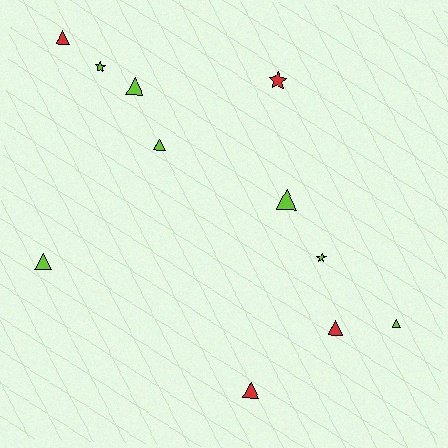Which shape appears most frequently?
Triangle, with 8 objects.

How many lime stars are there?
There are 2 lime stars.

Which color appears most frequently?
Lime, with 7 objects.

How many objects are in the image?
There are 11 objects.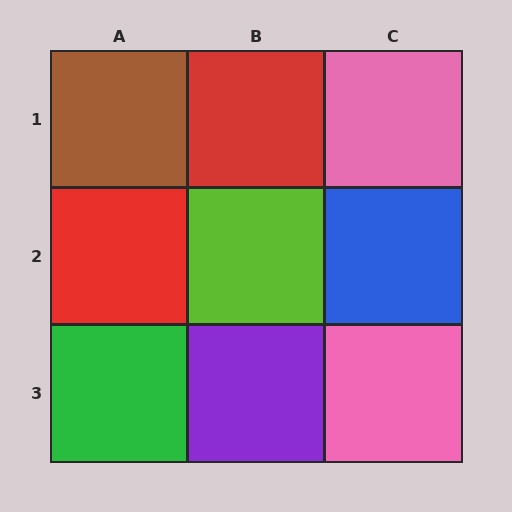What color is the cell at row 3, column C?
Pink.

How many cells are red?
2 cells are red.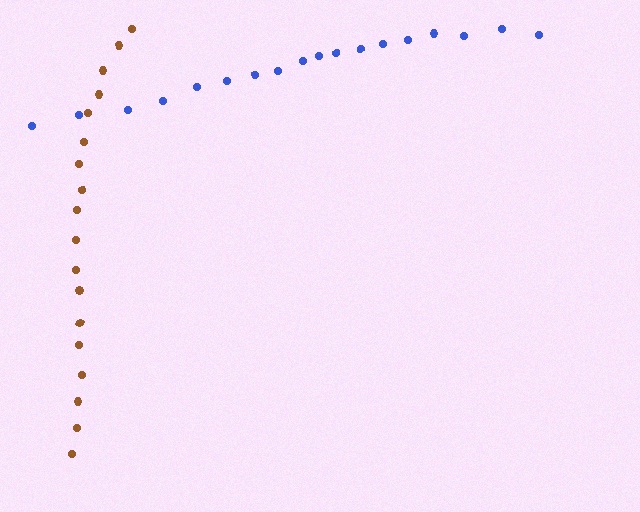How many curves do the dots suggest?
There are 2 distinct paths.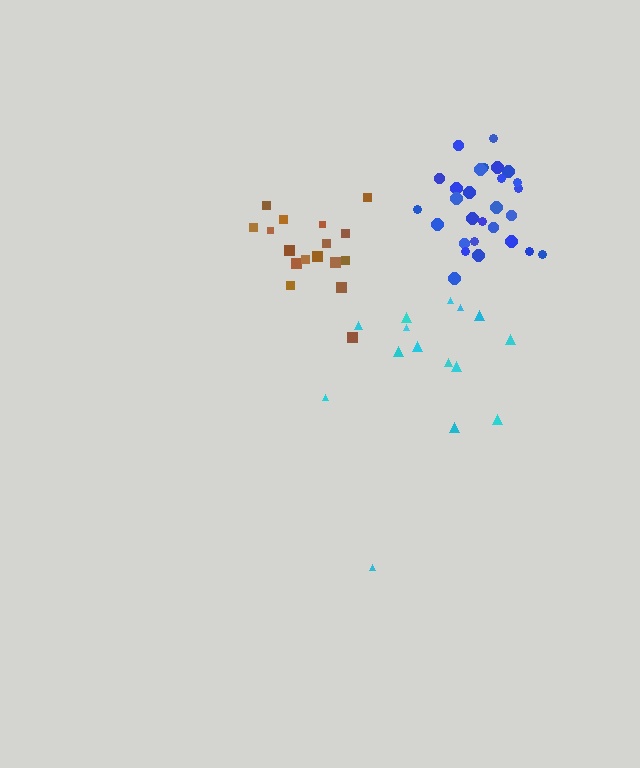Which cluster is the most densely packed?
Blue.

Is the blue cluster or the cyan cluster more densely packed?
Blue.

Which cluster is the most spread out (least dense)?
Cyan.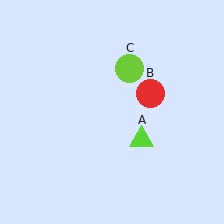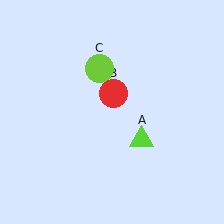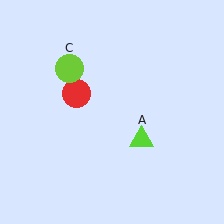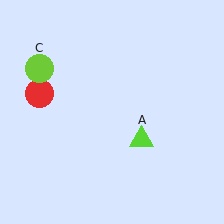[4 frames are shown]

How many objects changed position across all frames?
2 objects changed position: red circle (object B), lime circle (object C).